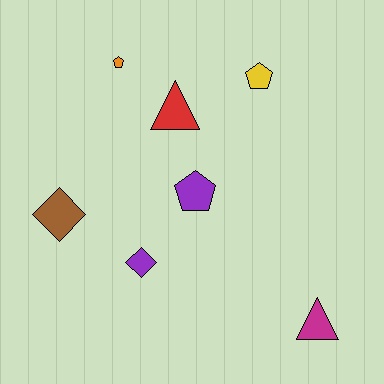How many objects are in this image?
There are 7 objects.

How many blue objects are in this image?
There are no blue objects.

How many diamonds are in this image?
There are 2 diamonds.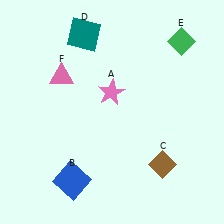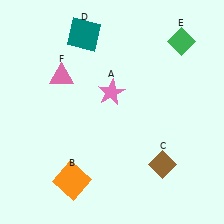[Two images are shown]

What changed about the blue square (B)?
In Image 1, B is blue. In Image 2, it changed to orange.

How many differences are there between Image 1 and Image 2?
There is 1 difference between the two images.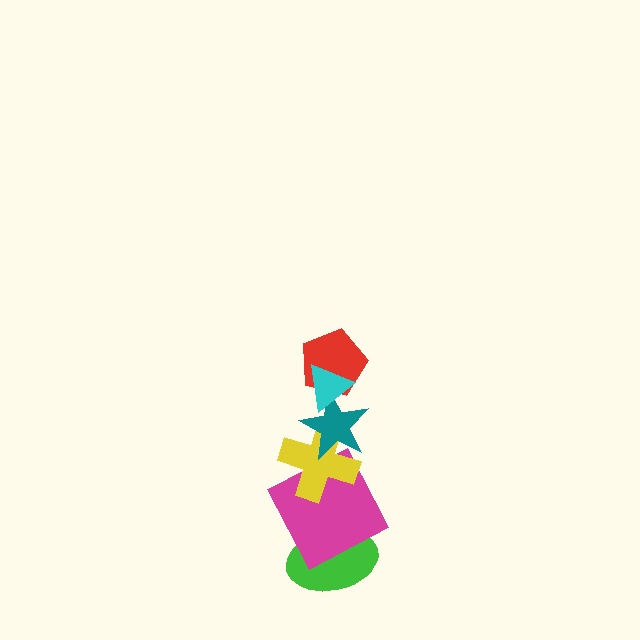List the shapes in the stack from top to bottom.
From top to bottom: the cyan triangle, the red pentagon, the teal star, the yellow cross, the magenta square, the green ellipse.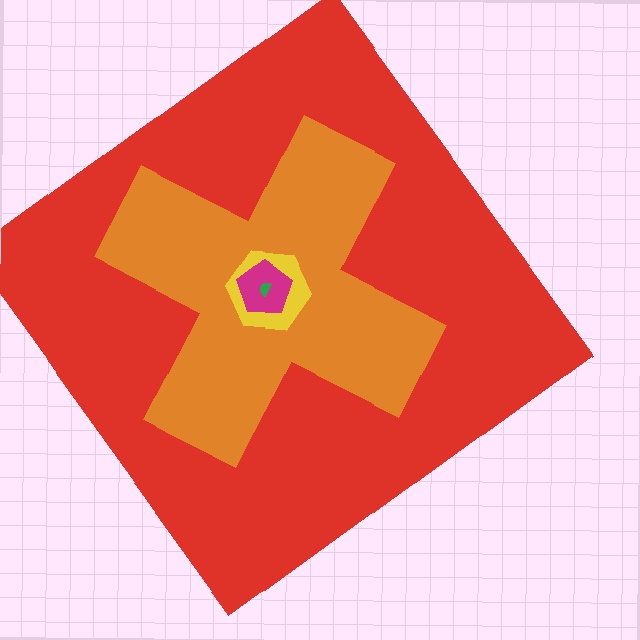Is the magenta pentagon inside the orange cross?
Yes.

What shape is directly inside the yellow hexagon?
The magenta pentagon.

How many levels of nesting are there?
5.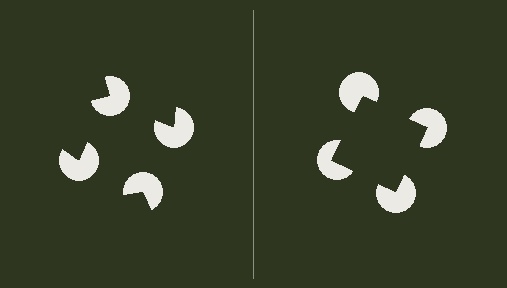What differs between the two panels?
The pac-man discs are positioned identically on both sides; only the wedge orientations differ. On the right they align to a square; on the left they are misaligned.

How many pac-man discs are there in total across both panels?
8 — 4 on each side.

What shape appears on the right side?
An illusory square.